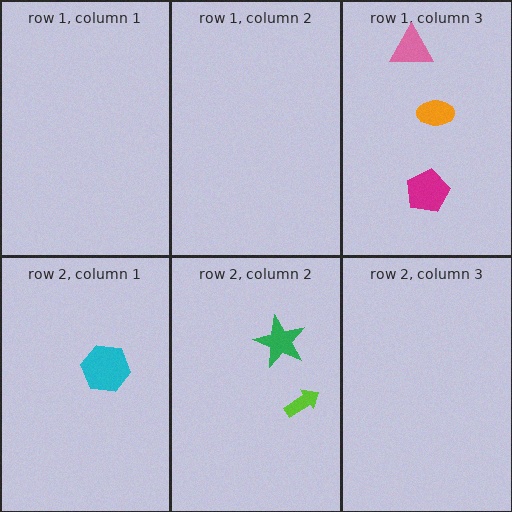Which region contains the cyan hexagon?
The row 2, column 1 region.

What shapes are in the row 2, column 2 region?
The lime arrow, the green star.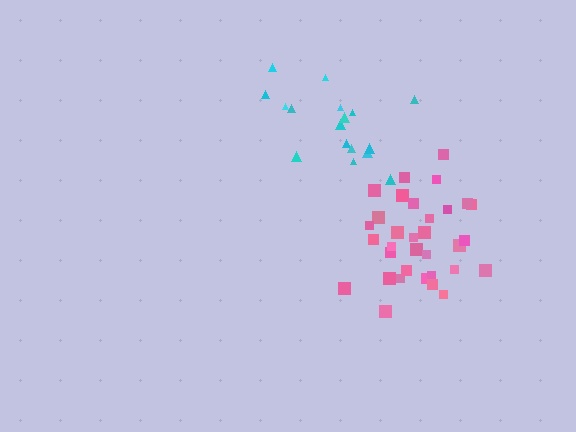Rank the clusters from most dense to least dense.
pink, cyan.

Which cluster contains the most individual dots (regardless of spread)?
Pink (33).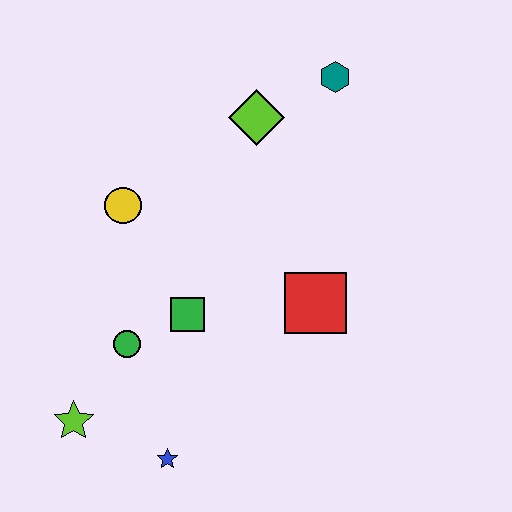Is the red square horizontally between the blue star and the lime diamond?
No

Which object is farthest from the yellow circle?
The blue star is farthest from the yellow circle.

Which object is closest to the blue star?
The lime star is closest to the blue star.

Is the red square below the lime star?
No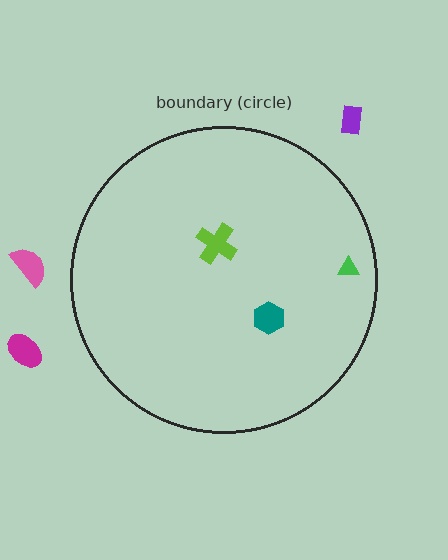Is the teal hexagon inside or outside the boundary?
Inside.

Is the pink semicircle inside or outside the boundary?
Outside.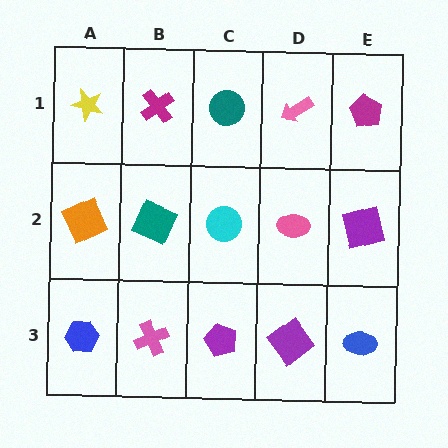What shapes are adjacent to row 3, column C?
A cyan circle (row 2, column C), a pink cross (row 3, column B), a purple diamond (row 3, column D).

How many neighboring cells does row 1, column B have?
3.